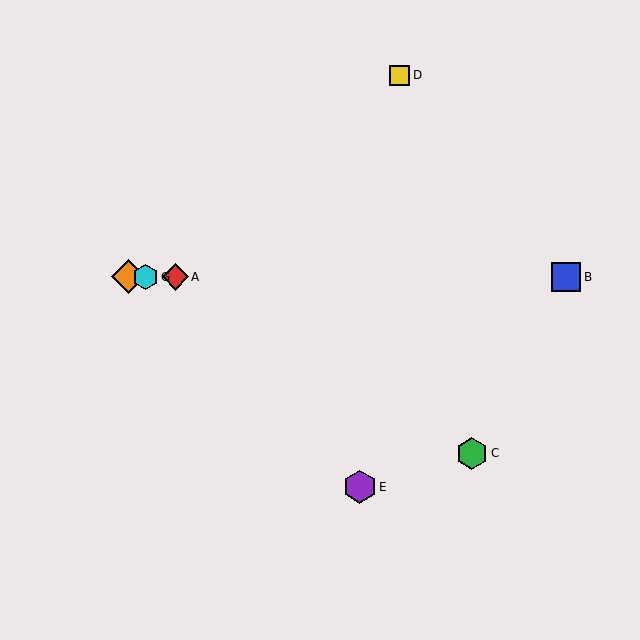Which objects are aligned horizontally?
Objects A, B, F, G are aligned horizontally.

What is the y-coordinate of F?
Object F is at y≈277.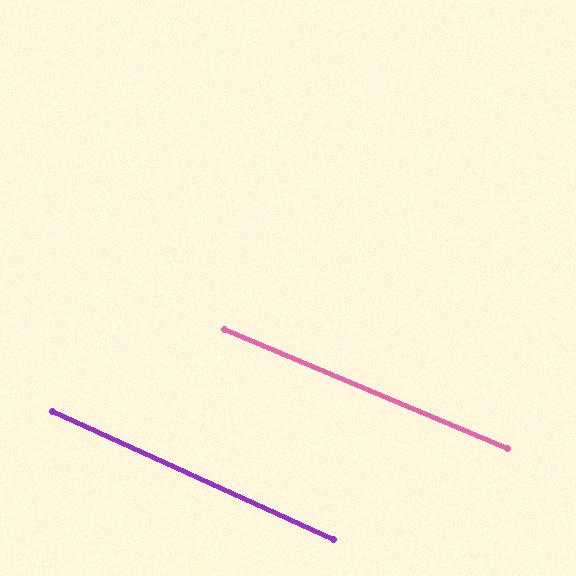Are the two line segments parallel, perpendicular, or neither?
Parallel — their directions differ by only 1.7°.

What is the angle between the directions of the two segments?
Approximately 2 degrees.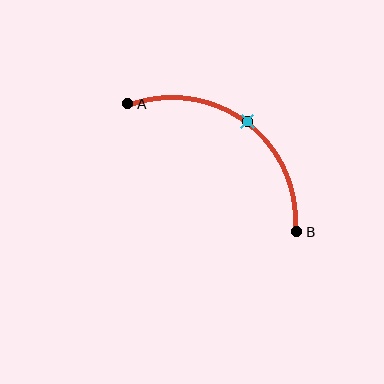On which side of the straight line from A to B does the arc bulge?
The arc bulges above and to the right of the straight line connecting A and B.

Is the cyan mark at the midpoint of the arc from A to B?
Yes. The cyan mark lies on the arc at equal arc-length from both A and B — it is the arc midpoint.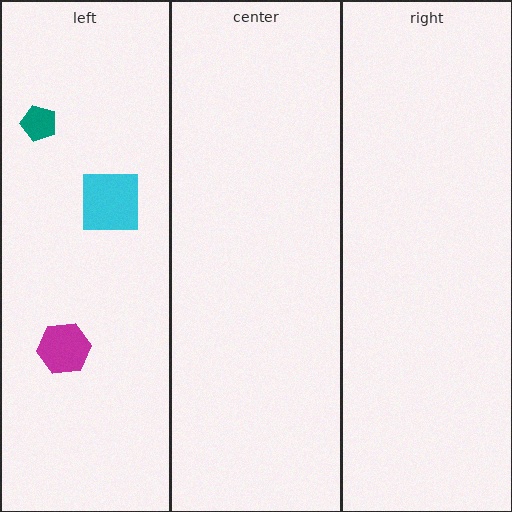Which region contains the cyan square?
The left region.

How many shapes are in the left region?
3.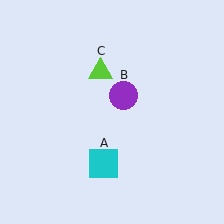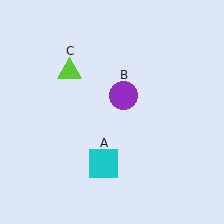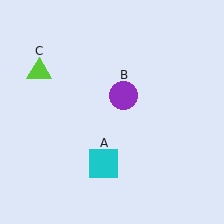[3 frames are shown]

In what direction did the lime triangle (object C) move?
The lime triangle (object C) moved left.